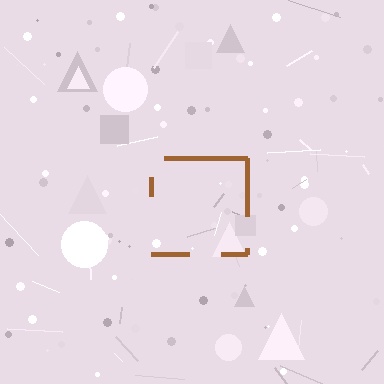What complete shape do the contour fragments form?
The contour fragments form a square.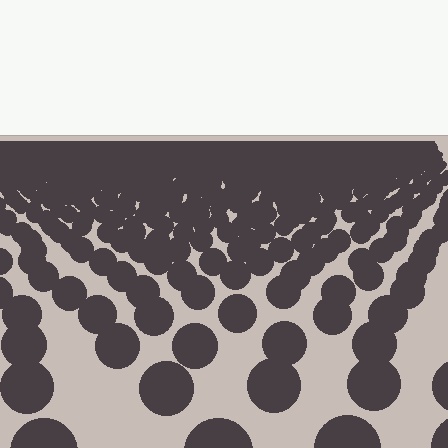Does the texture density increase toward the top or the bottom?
Density increases toward the top.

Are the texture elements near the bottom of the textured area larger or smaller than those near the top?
Larger. Near the bottom, elements are closer to the viewer and appear at a bigger on-screen size.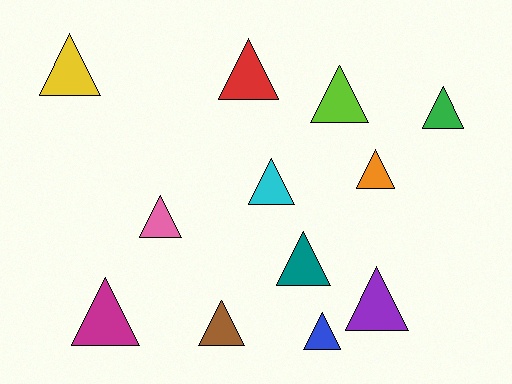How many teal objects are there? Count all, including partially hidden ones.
There is 1 teal object.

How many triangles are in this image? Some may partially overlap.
There are 12 triangles.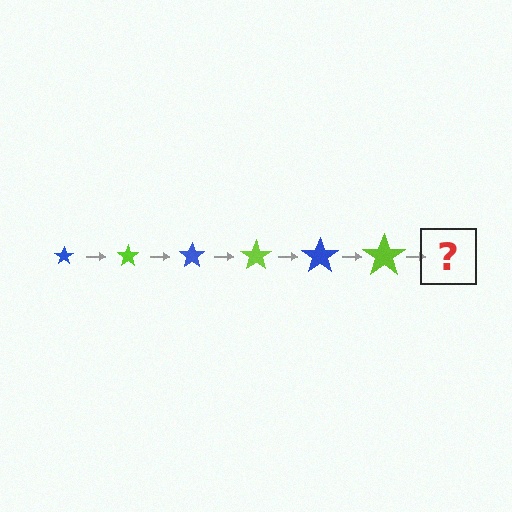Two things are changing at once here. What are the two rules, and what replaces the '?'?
The two rules are that the star grows larger each step and the color cycles through blue and lime. The '?' should be a blue star, larger than the previous one.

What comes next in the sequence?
The next element should be a blue star, larger than the previous one.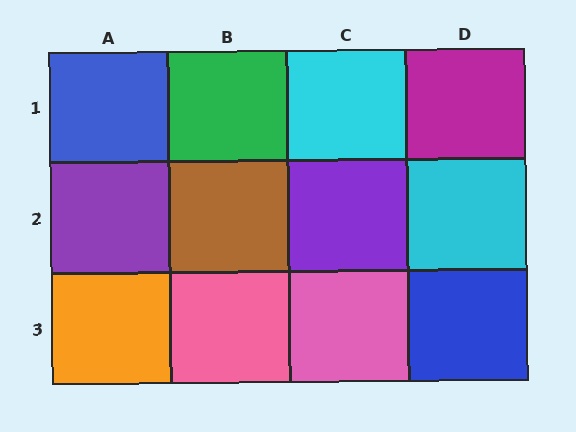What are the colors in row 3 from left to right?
Orange, pink, pink, blue.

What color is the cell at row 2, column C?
Purple.